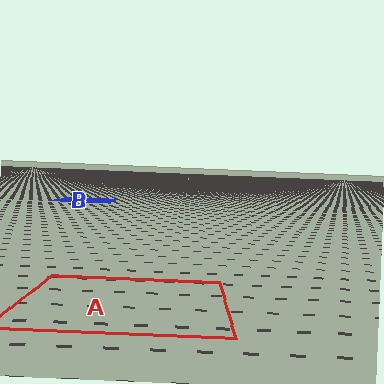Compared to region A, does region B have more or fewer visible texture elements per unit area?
Region B has more texture elements per unit area — they are packed more densely because it is farther away.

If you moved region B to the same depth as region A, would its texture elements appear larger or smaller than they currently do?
They would appear larger. At a closer depth, the same texture elements are projected at a bigger on-screen size.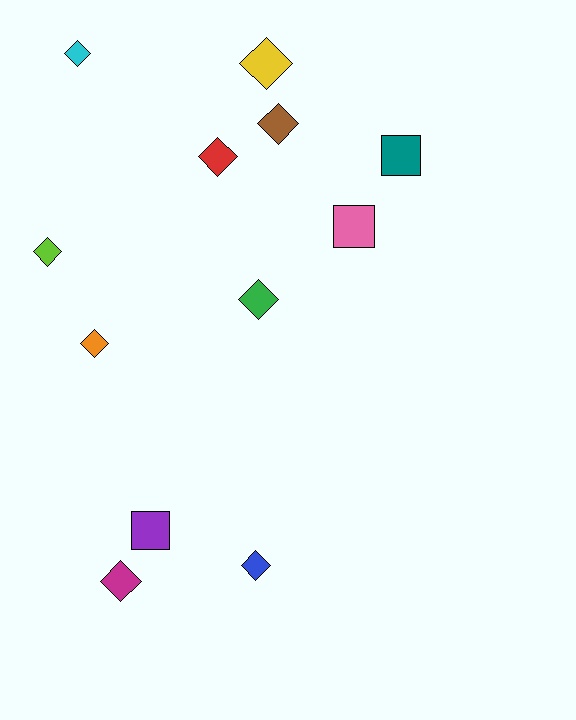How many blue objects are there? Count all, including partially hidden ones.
There is 1 blue object.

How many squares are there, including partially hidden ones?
There are 3 squares.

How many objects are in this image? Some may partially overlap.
There are 12 objects.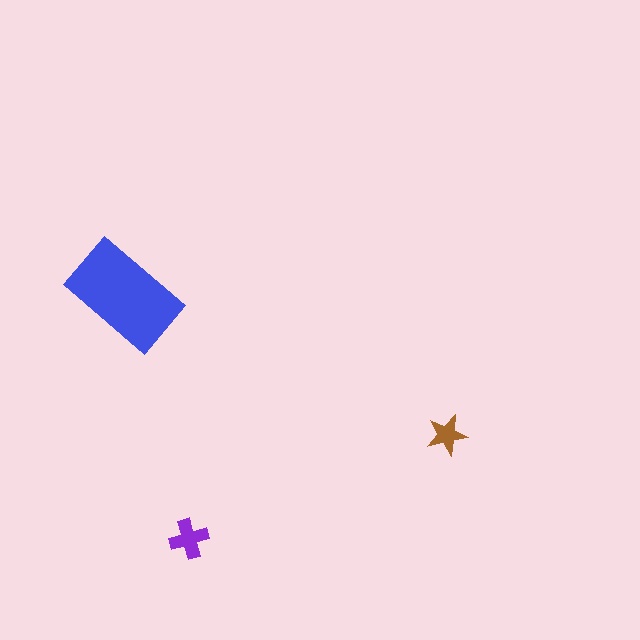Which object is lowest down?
The purple cross is bottommost.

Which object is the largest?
The blue rectangle.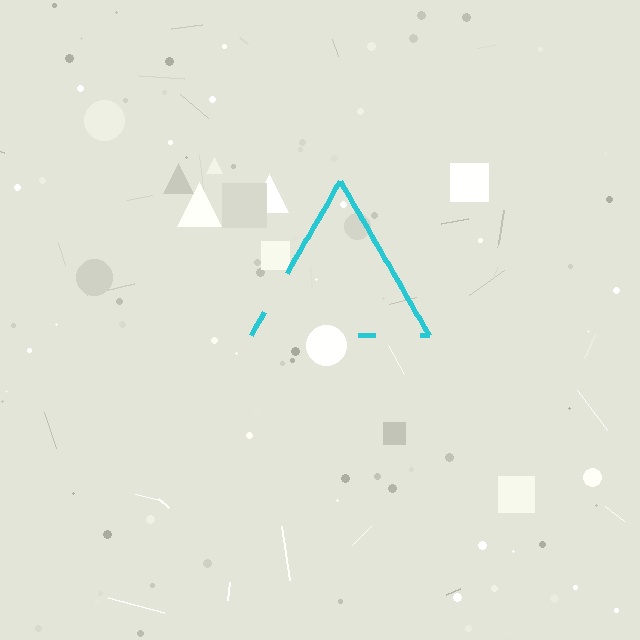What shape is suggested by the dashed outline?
The dashed outline suggests a triangle.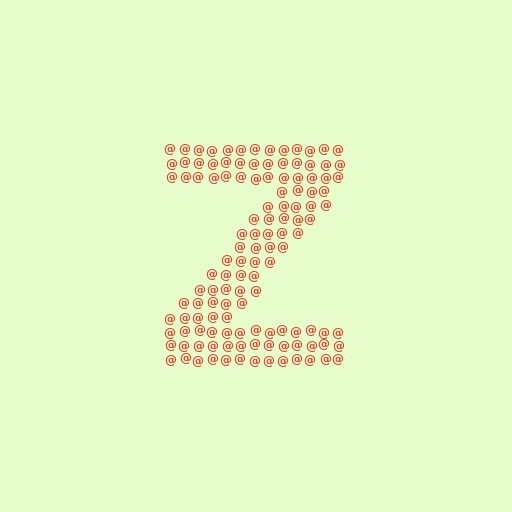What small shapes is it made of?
It is made of small at signs.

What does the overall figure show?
The overall figure shows the letter Z.